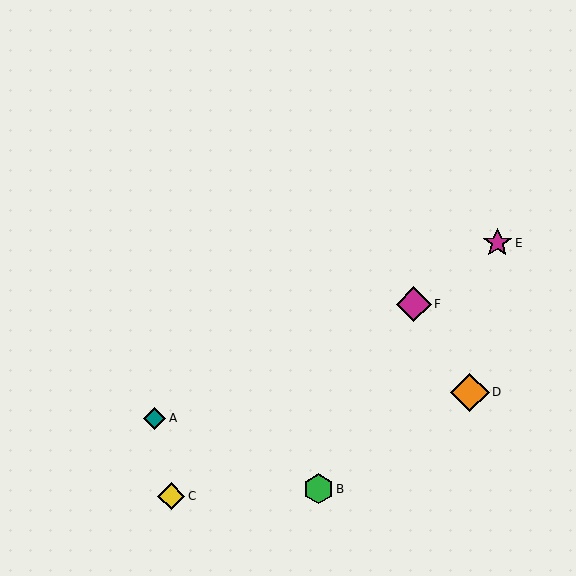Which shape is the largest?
The orange diamond (labeled D) is the largest.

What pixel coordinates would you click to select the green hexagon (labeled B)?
Click at (318, 489) to select the green hexagon B.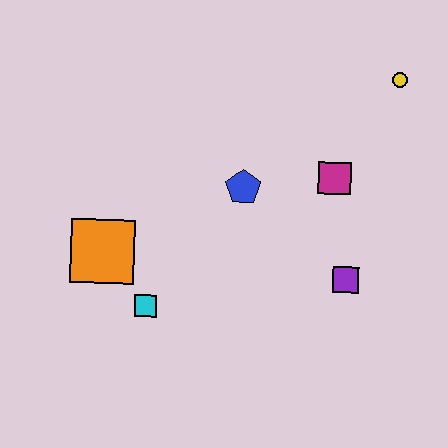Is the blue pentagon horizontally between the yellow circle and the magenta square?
No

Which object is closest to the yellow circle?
The magenta square is closest to the yellow circle.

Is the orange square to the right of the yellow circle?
No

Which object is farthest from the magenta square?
The orange square is farthest from the magenta square.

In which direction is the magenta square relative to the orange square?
The magenta square is to the right of the orange square.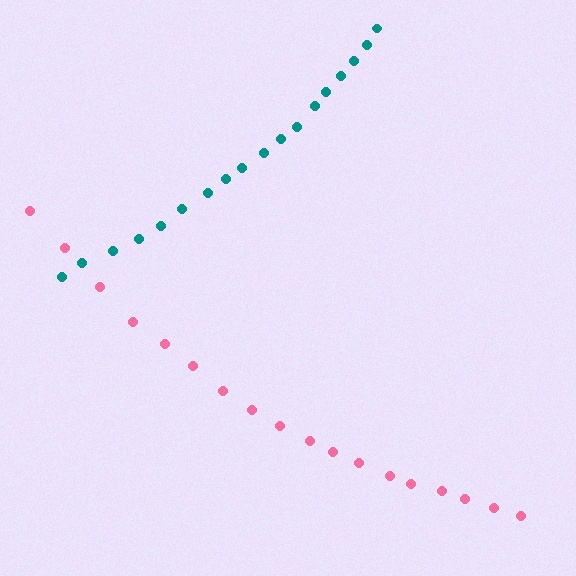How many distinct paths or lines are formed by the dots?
There are 2 distinct paths.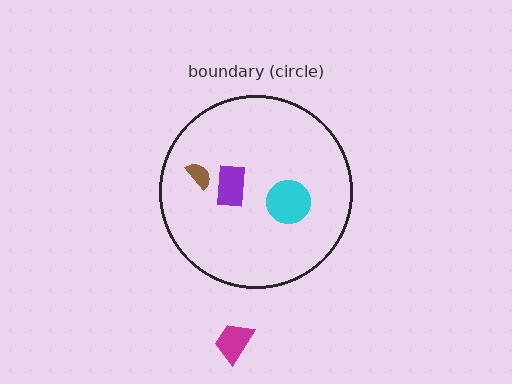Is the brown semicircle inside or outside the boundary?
Inside.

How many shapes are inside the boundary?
3 inside, 1 outside.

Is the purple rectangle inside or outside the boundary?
Inside.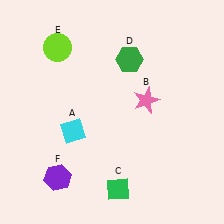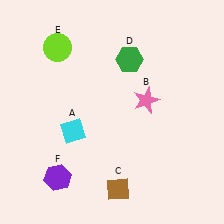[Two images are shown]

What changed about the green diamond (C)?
In Image 1, C is green. In Image 2, it changed to brown.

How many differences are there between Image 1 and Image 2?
There is 1 difference between the two images.